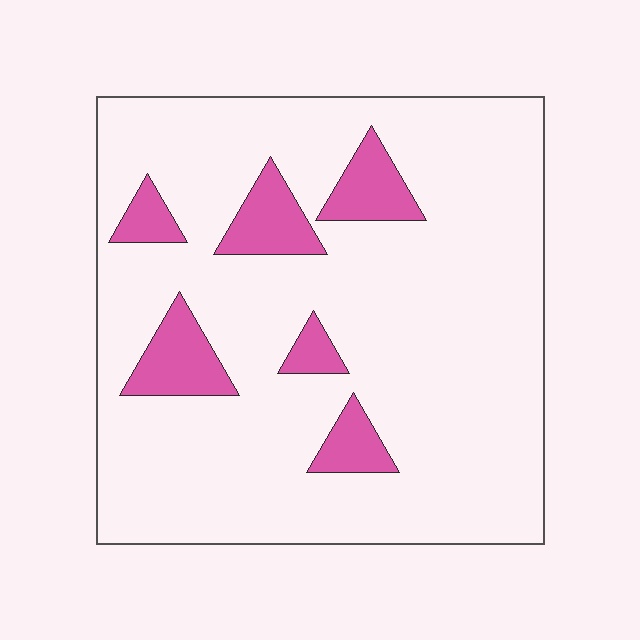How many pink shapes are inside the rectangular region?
6.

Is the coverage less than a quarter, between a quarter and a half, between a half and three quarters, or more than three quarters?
Less than a quarter.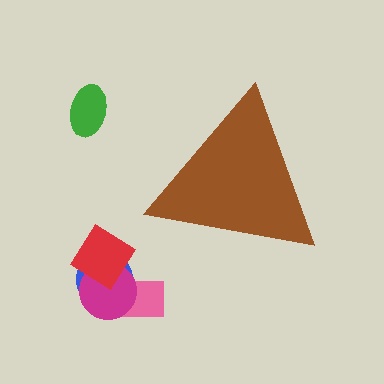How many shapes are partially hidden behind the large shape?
0 shapes are partially hidden.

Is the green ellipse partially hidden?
No, the green ellipse is fully visible.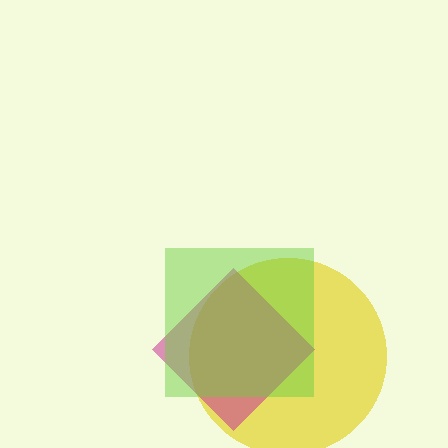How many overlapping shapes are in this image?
There are 3 overlapping shapes in the image.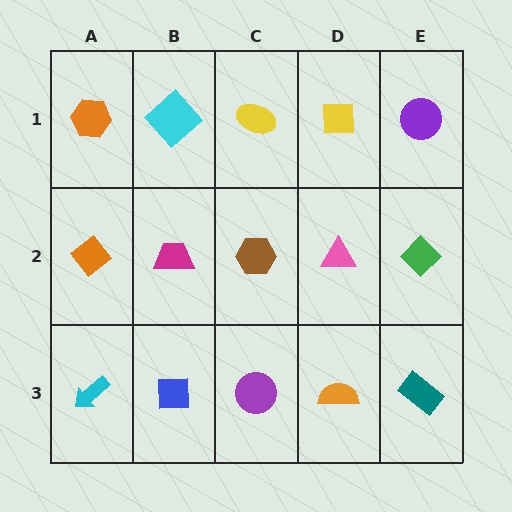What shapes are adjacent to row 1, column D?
A pink triangle (row 2, column D), a yellow ellipse (row 1, column C), a purple circle (row 1, column E).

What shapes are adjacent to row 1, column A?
An orange diamond (row 2, column A), a cyan diamond (row 1, column B).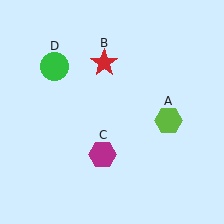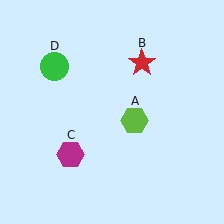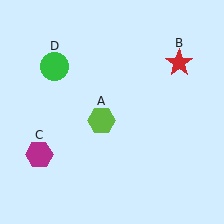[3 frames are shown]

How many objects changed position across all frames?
3 objects changed position: lime hexagon (object A), red star (object B), magenta hexagon (object C).